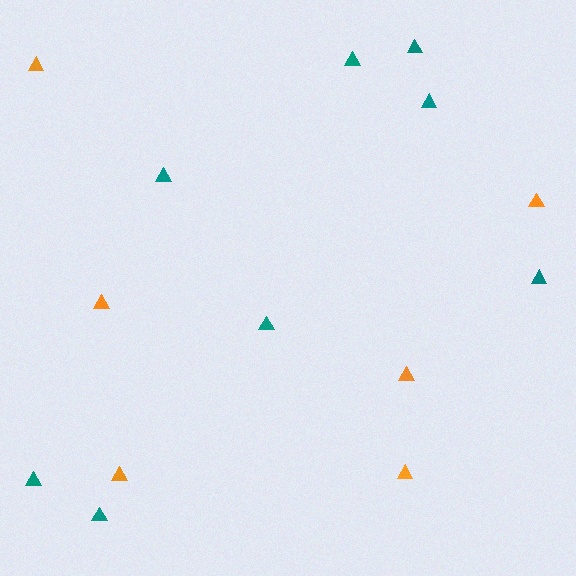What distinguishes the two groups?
There are 2 groups: one group of teal triangles (8) and one group of orange triangles (6).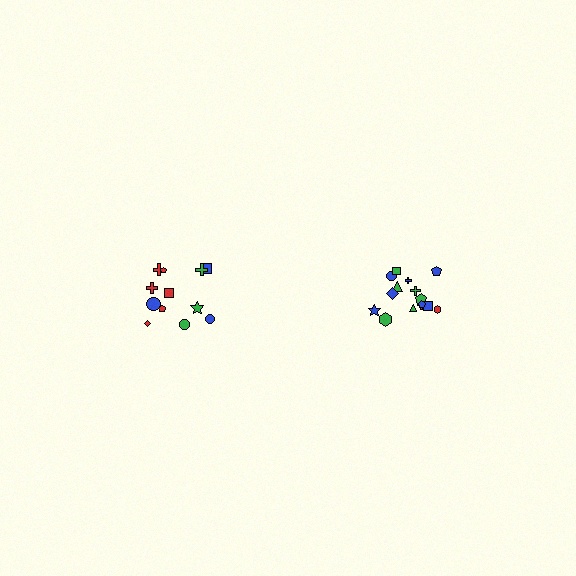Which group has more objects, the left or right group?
The right group.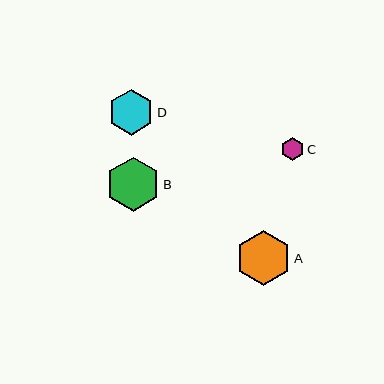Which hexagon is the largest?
Hexagon A is the largest with a size of approximately 55 pixels.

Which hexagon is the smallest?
Hexagon C is the smallest with a size of approximately 23 pixels.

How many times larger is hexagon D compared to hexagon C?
Hexagon D is approximately 2.0 times the size of hexagon C.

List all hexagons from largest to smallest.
From largest to smallest: A, B, D, C.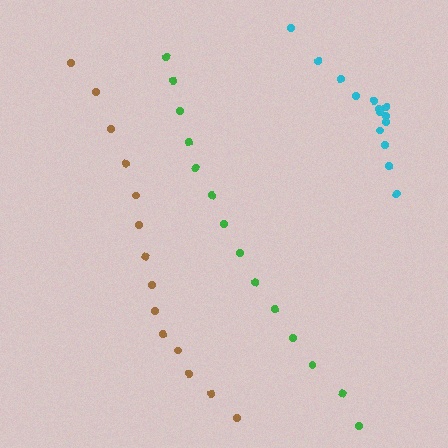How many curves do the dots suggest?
There are 3 distinct paths.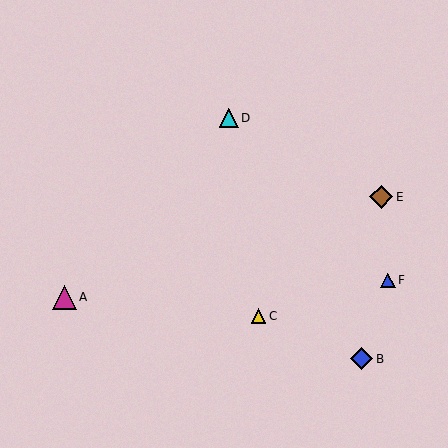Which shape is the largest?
The magenta triangle (labeled A) is the largest.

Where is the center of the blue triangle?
The center of the blue triangle is at (388, 280).